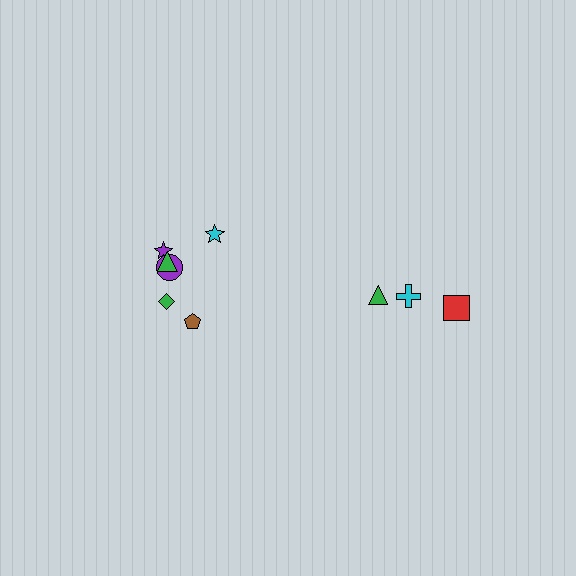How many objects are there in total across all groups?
There are 9 objects.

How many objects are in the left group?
There are 6 objects.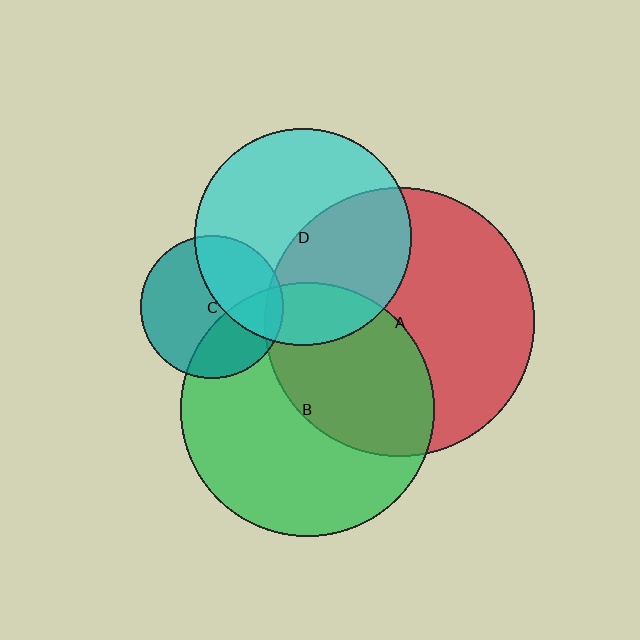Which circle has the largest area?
Circle A (red).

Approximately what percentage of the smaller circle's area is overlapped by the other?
Approximately 5%.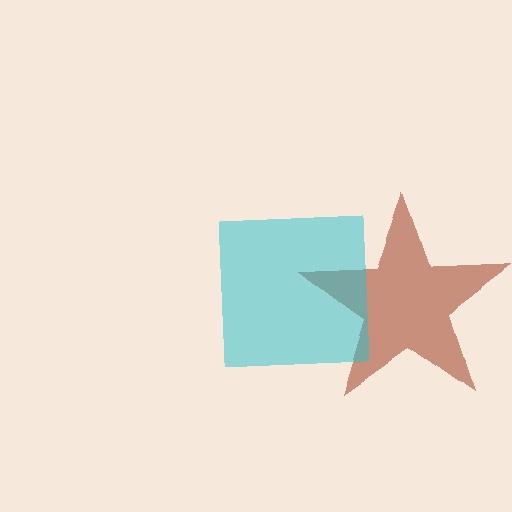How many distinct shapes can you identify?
There are 2 distinct shapes: a brown star, a cyan square.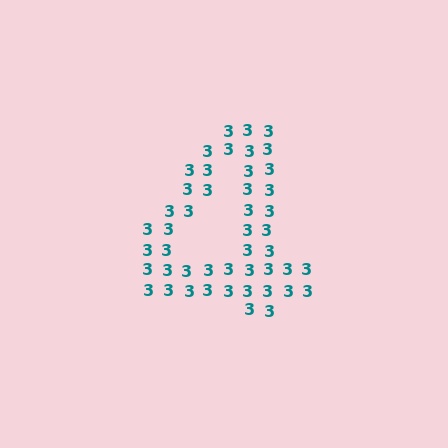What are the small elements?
The small elements are digit 3's.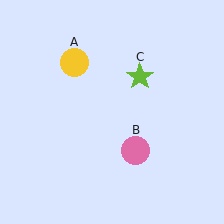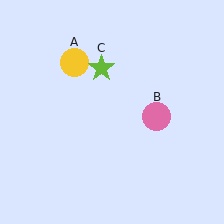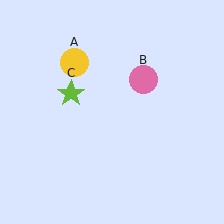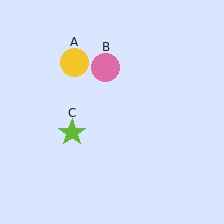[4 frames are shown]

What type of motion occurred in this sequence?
The pink circle (object B), lime star (object C) rotated counterclockwise around the center of the scene.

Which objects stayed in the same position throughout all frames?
Yellow circle (object A) remained stationary.